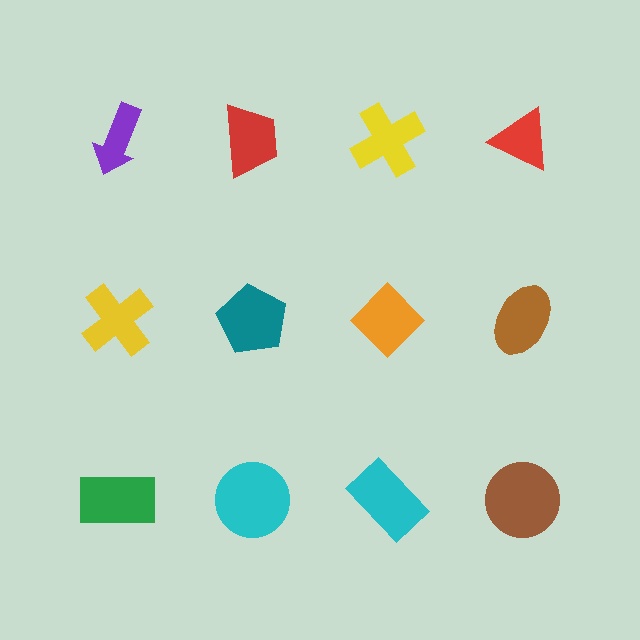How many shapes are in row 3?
4 shapes.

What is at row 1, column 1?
A purple arrow.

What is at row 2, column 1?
A yellow cross.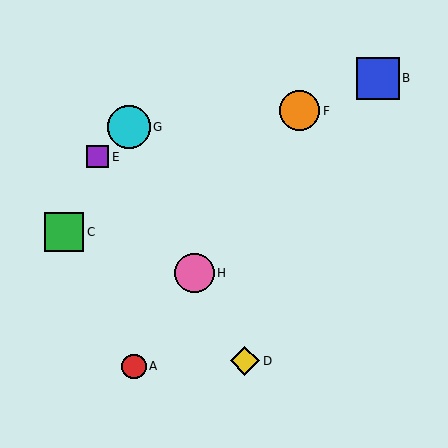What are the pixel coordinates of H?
Object H is at (194, 273).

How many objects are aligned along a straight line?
3 objects (A, F, H) are aligned along a straight line.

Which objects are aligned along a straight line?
Objects A, F, H are aligned along a straight line.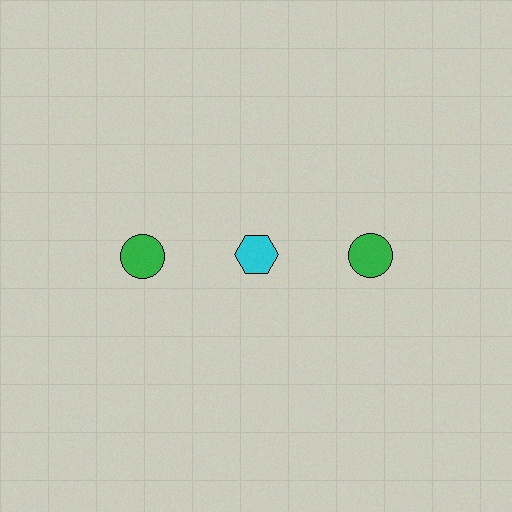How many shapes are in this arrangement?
There are 3 shapes arranged in a grid pattern.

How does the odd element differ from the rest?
It differs in both color (cyan instead of green) and shape (hexagon instead of circle).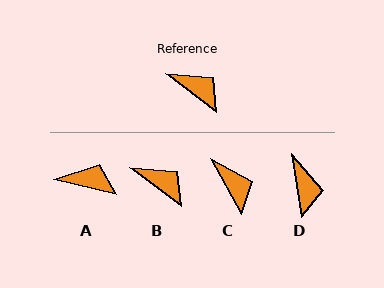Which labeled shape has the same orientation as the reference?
B.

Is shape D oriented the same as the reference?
No, it is off by about 44 degrees.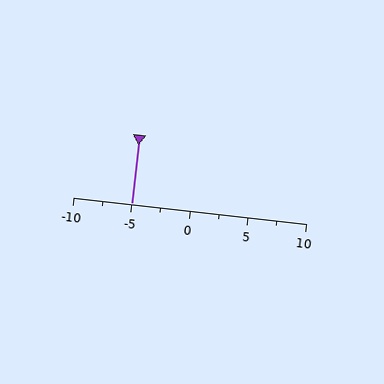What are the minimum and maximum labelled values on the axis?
The axis runs from -10 to 10.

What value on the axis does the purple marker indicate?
The marker indicates approximately -5.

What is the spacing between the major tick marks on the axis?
The major ticks are spaced 5 apart.